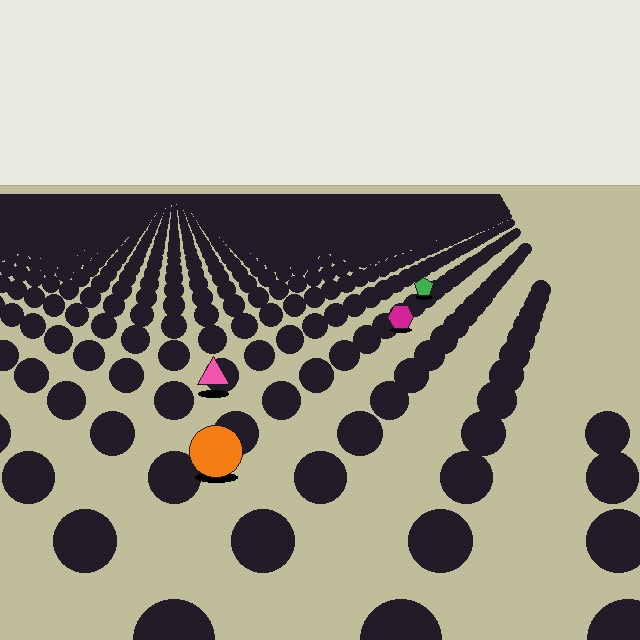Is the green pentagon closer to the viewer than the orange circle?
No. The orange circle is closer — you can tell from the texture gradient: the ground texture is coarser near it.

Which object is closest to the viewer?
The orange circle is closest. The texture marks near it are larger and more spread out.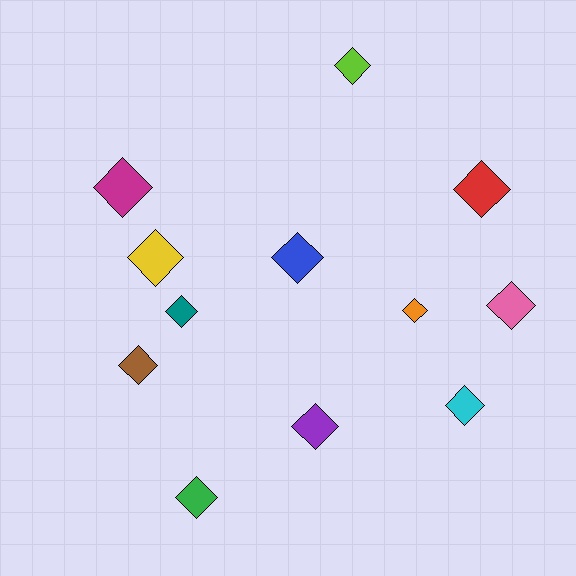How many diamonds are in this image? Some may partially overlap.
There are 12 diamonds.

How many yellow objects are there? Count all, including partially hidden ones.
There is 1 yellow object.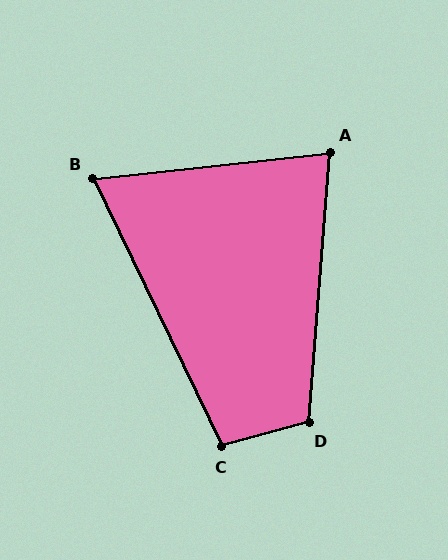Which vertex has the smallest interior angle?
B, at approximately 70 degrees.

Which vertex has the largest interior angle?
D, at approximately 110 degrees.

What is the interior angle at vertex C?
Approximately 101 degrees (obtuse).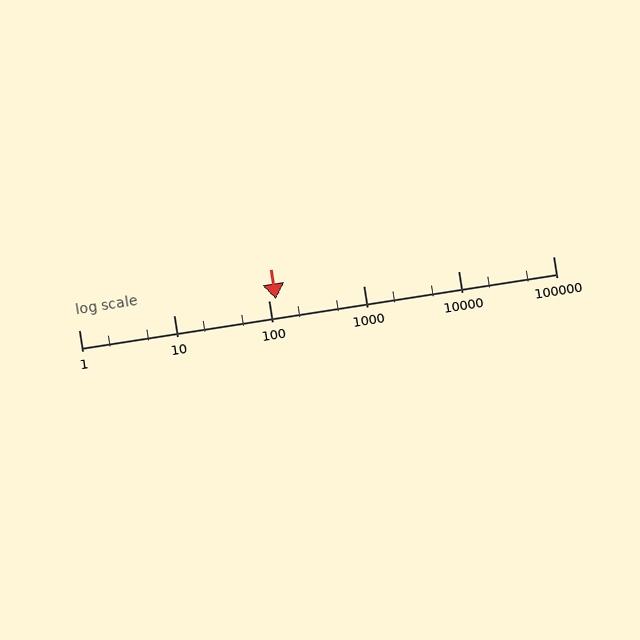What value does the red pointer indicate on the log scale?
The pointer indicates approximately 120.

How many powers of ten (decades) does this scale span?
The scale spans 5 decades, from 1 to 100000.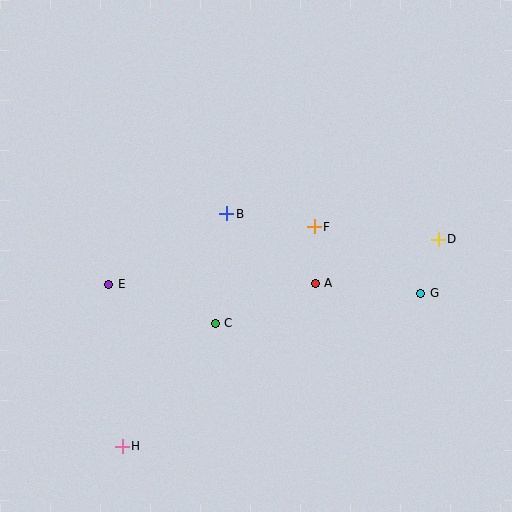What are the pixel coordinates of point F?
Point F is at (314, 227).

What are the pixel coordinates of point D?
Point D is at (438, 239).